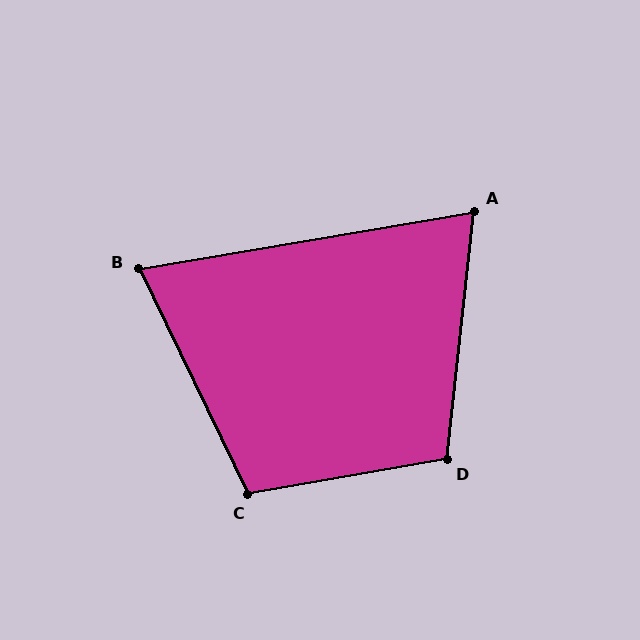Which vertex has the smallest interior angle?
B, at approximately 74 degrees.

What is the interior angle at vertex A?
Approximately 74 degrees (acute).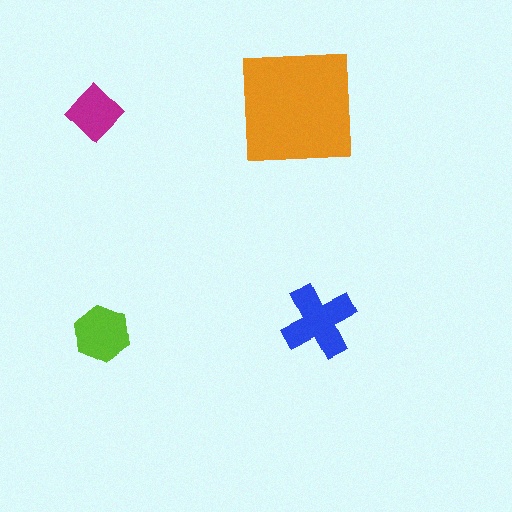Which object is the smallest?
The magenta diamond.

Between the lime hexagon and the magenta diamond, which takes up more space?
The lime hexagon.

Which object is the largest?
The orange square.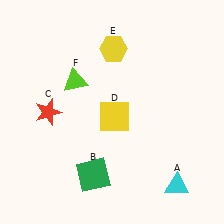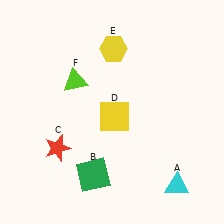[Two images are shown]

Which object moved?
The red star (C) moved down.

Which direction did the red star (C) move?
The red star (C) moved down.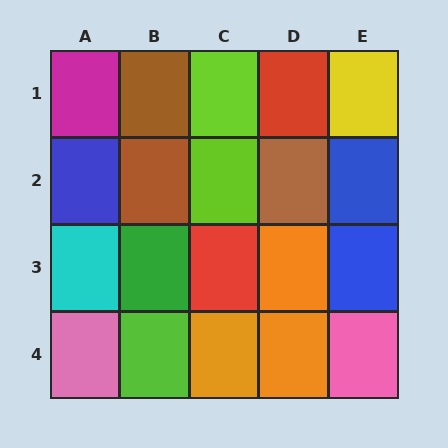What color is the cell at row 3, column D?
Orange.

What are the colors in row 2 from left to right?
Blue, brown, lime, brown, blue.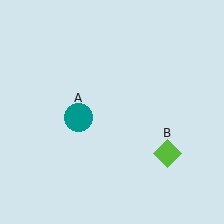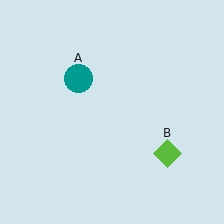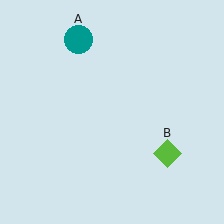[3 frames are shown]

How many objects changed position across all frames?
1 object changed position: teal circle (object A).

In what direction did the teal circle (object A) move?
The teal circle (object A) moved up.